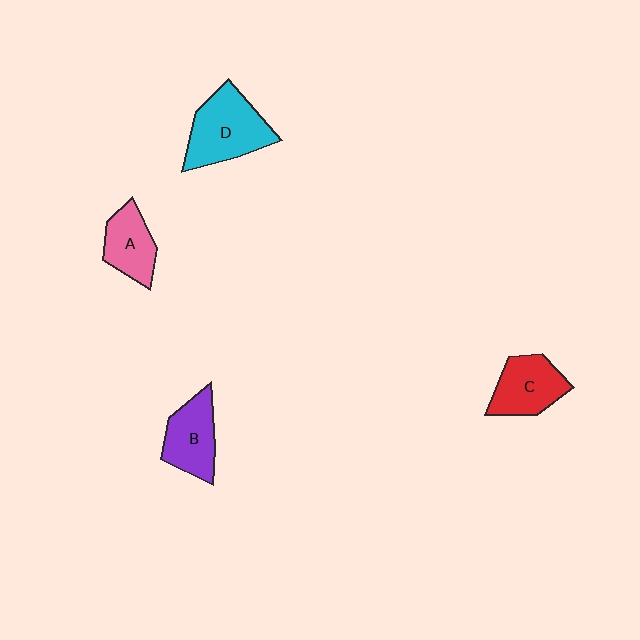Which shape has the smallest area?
Shape A (pink).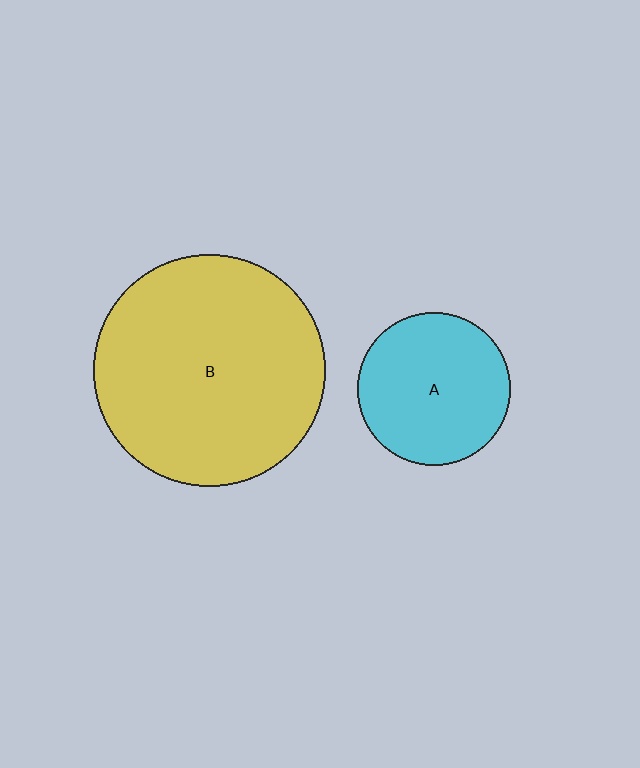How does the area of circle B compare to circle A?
Approximately 2.3 times.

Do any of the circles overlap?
No, none of the circles overlap.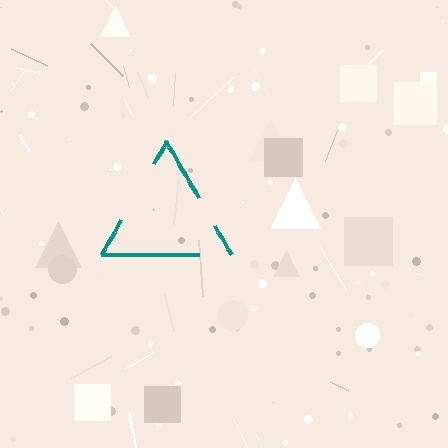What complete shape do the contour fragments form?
The contour fragments form a triangle.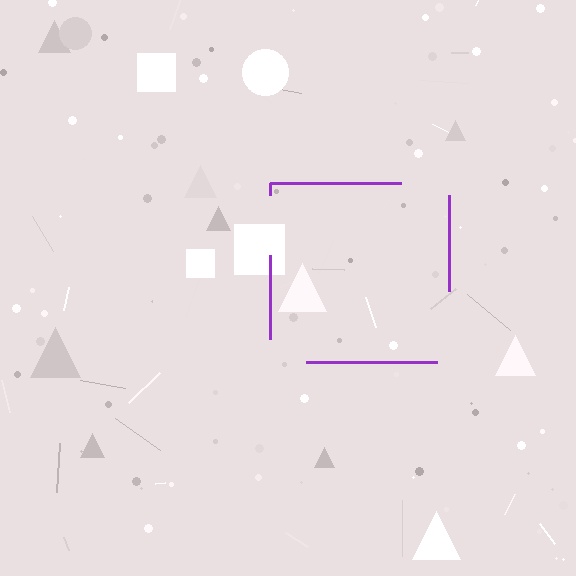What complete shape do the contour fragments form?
The contour fragments form a square.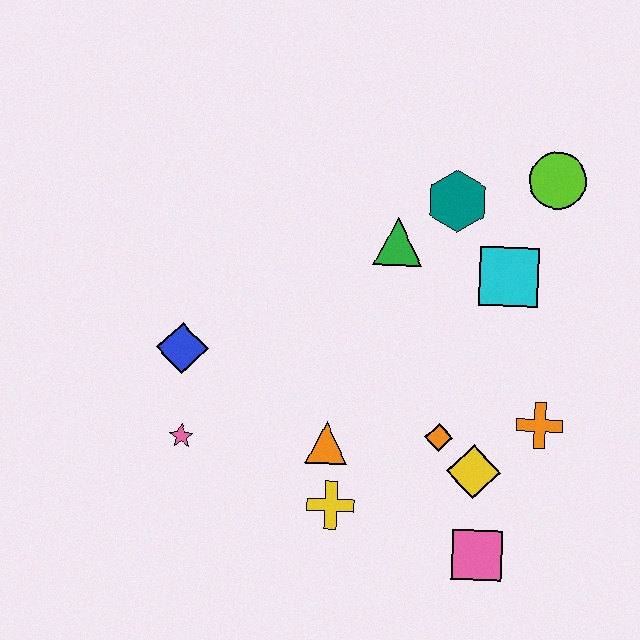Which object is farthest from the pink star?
The lime circle is farthest from the pink star.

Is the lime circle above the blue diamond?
Yes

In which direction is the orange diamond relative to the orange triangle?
The orange diamond is to the right of the orange triangle.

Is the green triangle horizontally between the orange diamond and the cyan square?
No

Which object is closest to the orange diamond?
The yellow diamond is closest to the orange diamond.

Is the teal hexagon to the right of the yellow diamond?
No